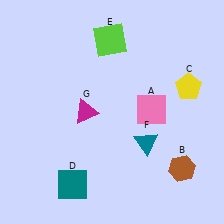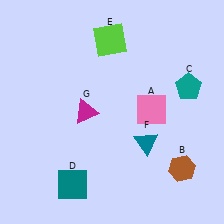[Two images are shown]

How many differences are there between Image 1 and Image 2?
There is 1 difference between the two images.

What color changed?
The pentagon (C) changed from yellow in Image 1 to teal in Image 2.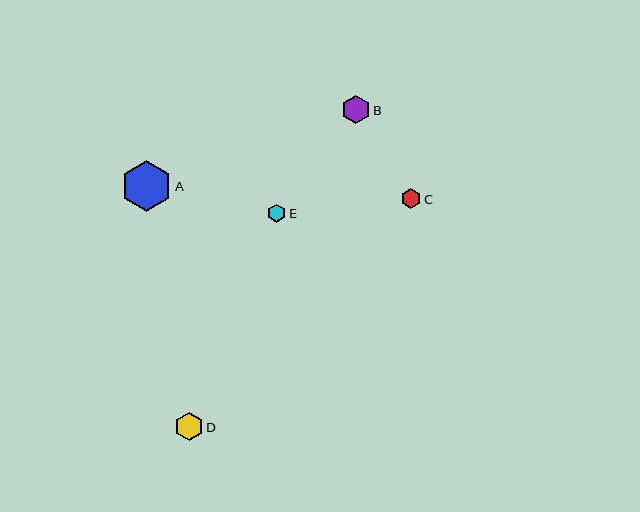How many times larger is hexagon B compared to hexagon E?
Hexagon B is approximately 1.6 times the size of hexagon E.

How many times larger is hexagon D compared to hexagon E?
Hexagon D is approximately 1.5 times the size of hexagon E.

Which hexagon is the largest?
Hexagon A is the largest with a size of approximately 51 pixels.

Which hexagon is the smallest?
Hexagon E is the smallest with a size of approximately 18 pixels.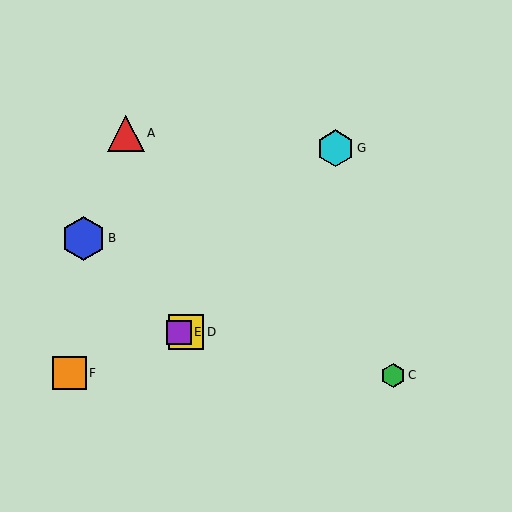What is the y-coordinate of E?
Object E is at y≈332.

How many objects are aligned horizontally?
2 objects (D, E) are aligned horizontally.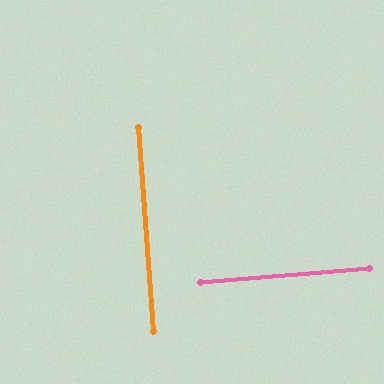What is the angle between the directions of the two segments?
Approximately 90 degrees.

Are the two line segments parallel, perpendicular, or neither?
Perpendicular — they meet at approximately 90°.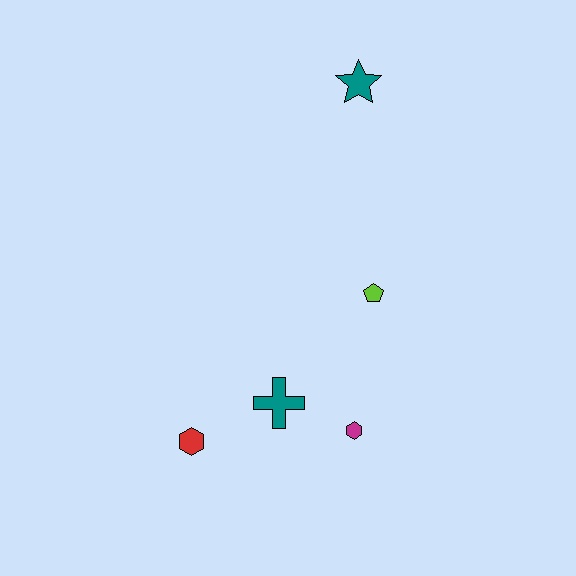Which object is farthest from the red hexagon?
The teal star is farthest from the red hexagon.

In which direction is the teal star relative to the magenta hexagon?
The teal star is above the magenta hexagon.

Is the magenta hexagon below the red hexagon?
No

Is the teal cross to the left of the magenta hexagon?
Yes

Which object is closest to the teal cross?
The magenta hexagon is closest to the teal cross.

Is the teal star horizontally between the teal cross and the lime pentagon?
Yes